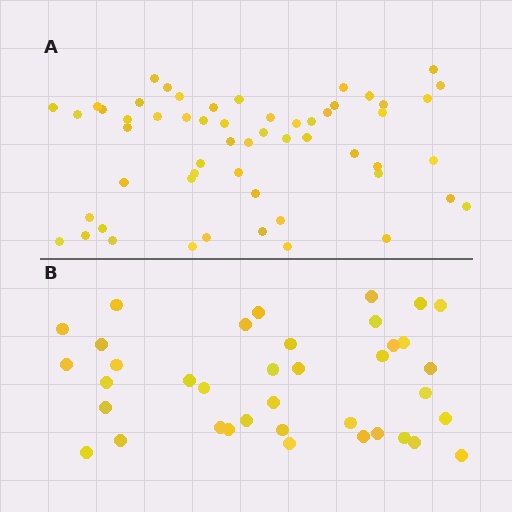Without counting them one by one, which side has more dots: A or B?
Region A (the top region) has more dots.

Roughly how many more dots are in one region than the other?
Region A has approximately 20 more dots than region B.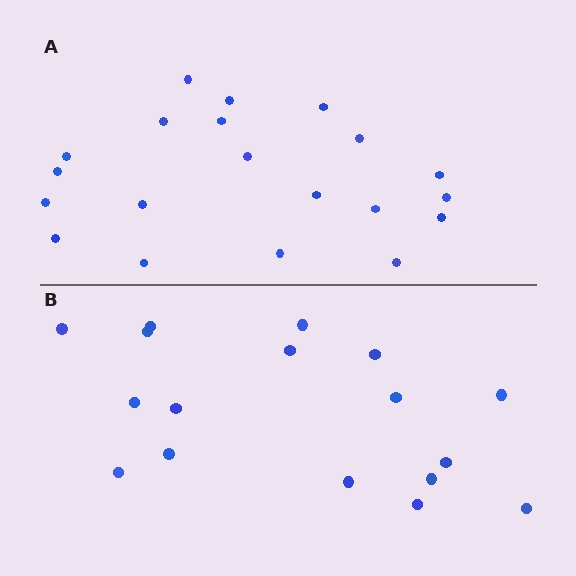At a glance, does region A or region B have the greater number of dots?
Region A (the top region) has more dots.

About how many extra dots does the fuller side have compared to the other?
Region A has just a few more — roughly 2 or 3 more dots than region B.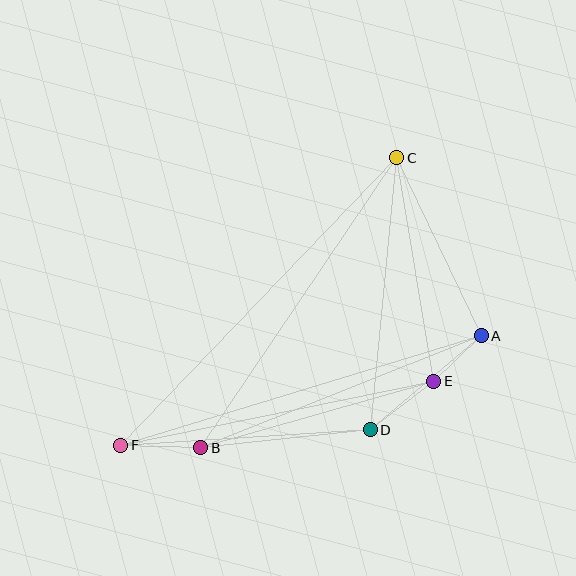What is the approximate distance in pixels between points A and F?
The distance between A and F is approximately 377 pixels.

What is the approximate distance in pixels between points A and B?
The distance between A and B is approximately 302 pixels.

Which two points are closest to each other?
Points A and E are closest to each other.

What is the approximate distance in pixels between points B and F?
The distance between B and F is approximately 80 pixels.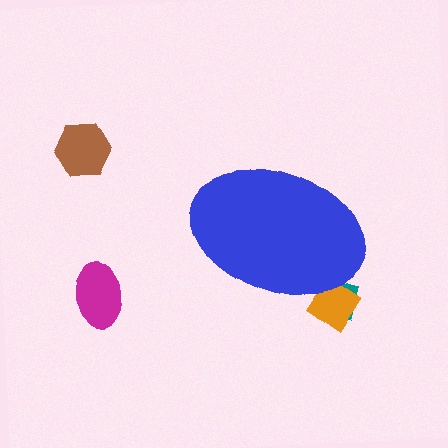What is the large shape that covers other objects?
A blue ellipse.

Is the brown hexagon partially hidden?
No, the brown hexagon is fully visible.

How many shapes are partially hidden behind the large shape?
2 shapes are partially hidden.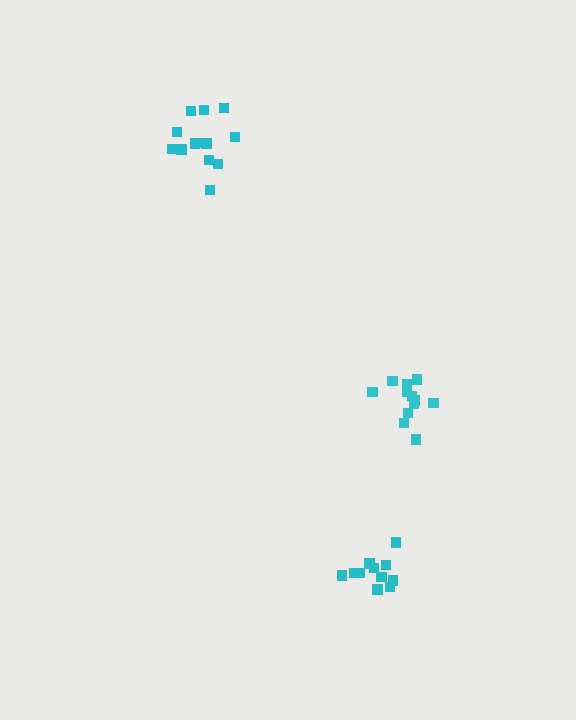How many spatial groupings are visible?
There are 3 spatial groupings.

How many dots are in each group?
Group 1: 13 dots, Group 2: 12 dots, Group 3: 11 dots (36 total).